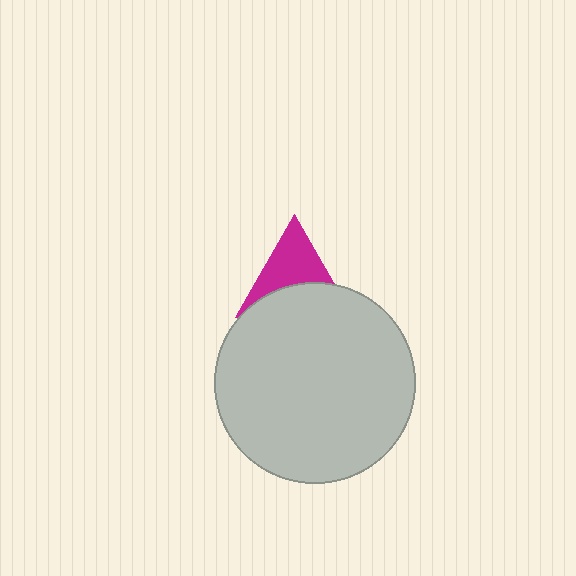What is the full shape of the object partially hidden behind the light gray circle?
The partially hidden object is a magenta triangle.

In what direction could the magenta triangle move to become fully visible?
The magenta triangle could move up. That would shift it out from behind the light gray circle entirely.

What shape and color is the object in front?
The object in front is a light gray circle.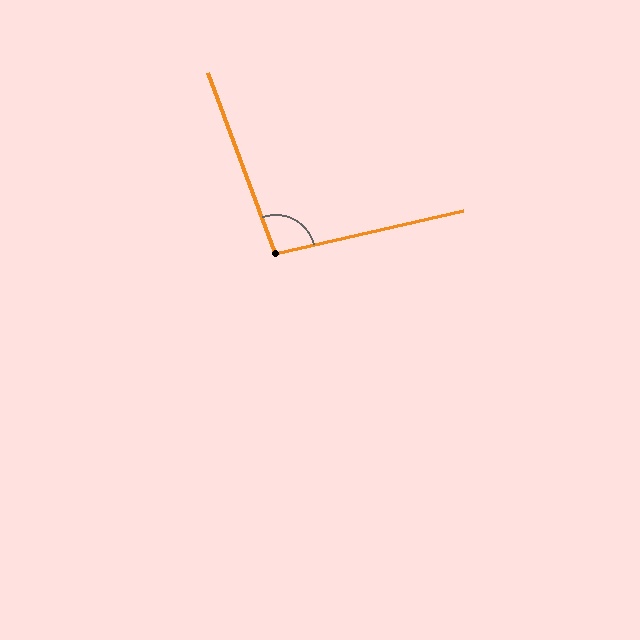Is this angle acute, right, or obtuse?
It is obtuse.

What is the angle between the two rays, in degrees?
Approximately 98 degrees.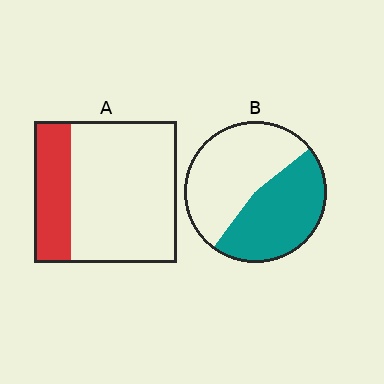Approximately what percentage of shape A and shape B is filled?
A is approximately 25% and B is approximately 45%.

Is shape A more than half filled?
No.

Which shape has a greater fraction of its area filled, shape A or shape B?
Shape B.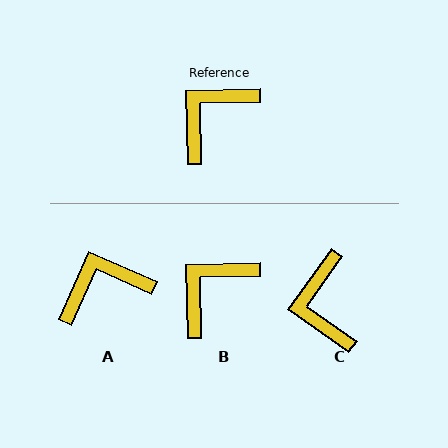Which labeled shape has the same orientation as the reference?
B.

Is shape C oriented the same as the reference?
No, it is off by about 53 degrees.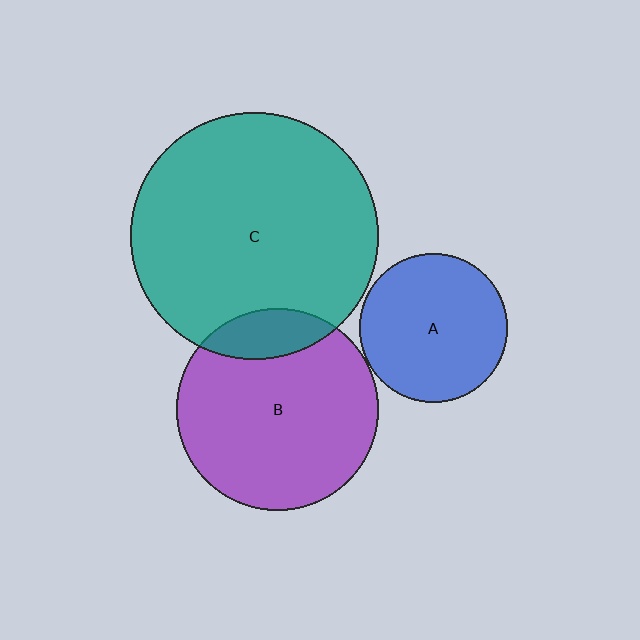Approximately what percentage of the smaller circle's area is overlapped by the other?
Approximately 15%.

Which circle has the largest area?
Circle C (teal).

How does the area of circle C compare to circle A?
Approximately 2.8 times.